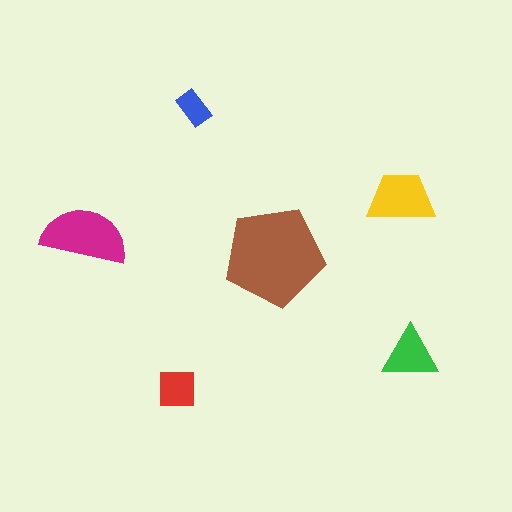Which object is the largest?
The brown pentagon.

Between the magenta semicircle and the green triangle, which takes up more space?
The magenta semicircle.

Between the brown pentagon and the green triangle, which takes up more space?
The brown pentagon.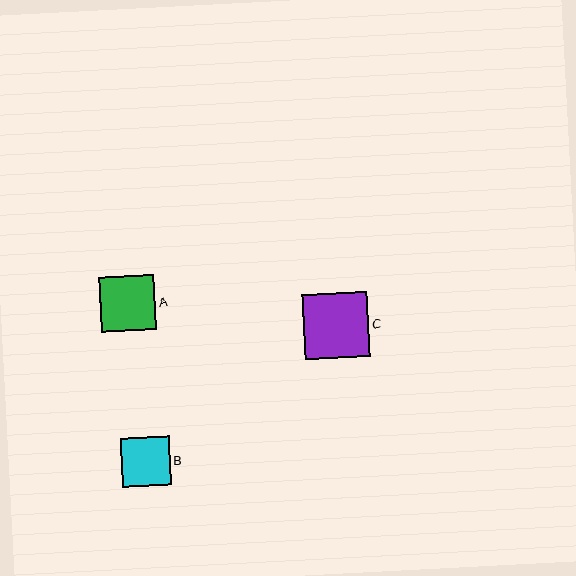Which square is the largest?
Square C is the largest with a size of approximately 65 pixels.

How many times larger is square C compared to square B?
Square C is approximately 1.3 times the size of square B.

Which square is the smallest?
Square B is the smallest with a size of approximately 49 pixels.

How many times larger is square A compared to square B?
Square A is approximately 1.1 times the size of square B.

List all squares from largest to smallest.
From largest to smallest: C, A, B.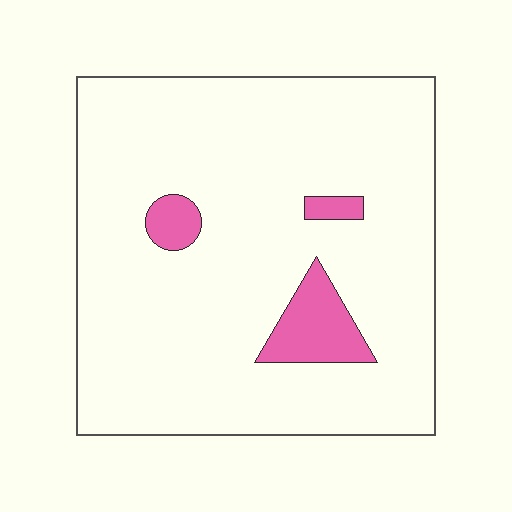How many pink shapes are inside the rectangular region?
3.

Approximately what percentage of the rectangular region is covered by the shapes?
Approximately 10%.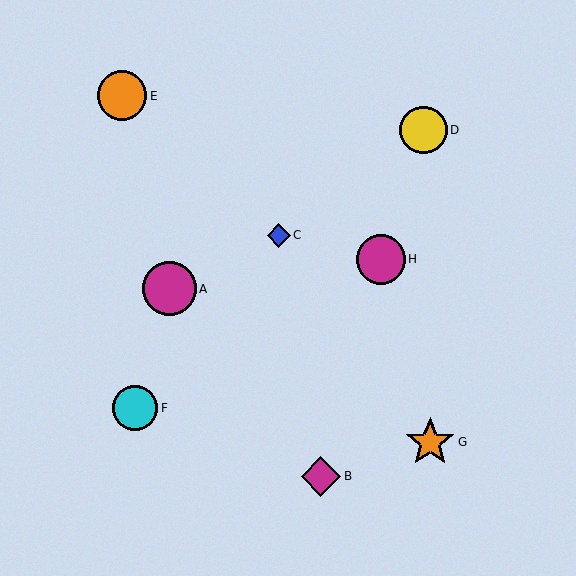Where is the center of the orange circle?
The center of the orange circle is at (122, 96).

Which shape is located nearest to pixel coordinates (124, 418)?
The cyan circle (labeled F) at (135, 408) is nearest to that location.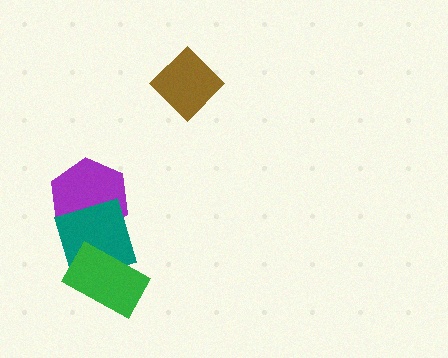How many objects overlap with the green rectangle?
1 object overlaps with the green rectangle.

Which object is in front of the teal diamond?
The green rectangle is in front of the teal diamond.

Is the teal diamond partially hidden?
Yes, it is partially covered by another shape.